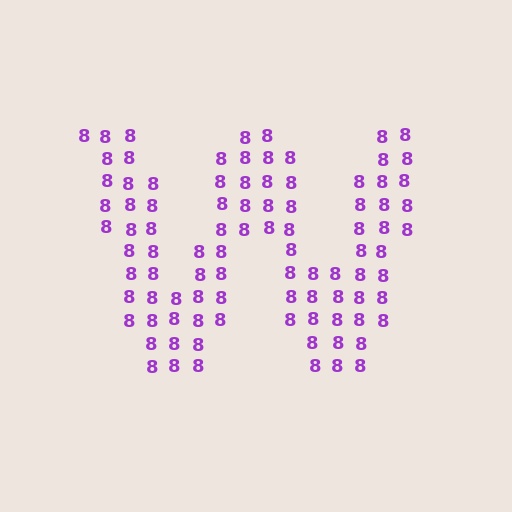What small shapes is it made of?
It is made of small digit 8's.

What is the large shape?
The large shape is the letter W.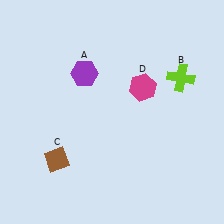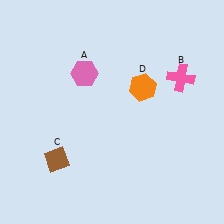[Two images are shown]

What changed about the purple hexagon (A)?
In Image 1, A is purple. In Image 2, it changed to pink.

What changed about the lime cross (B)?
In Image 1, B is lime. In Image 2, it changed to pink.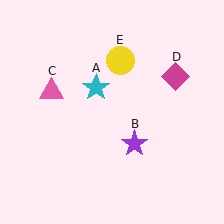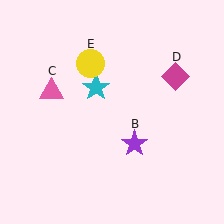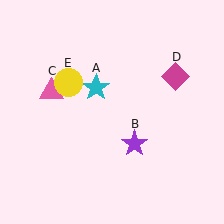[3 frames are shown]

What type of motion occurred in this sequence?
The yellow circle (object E) rotated counterclockwise around the center of the scene.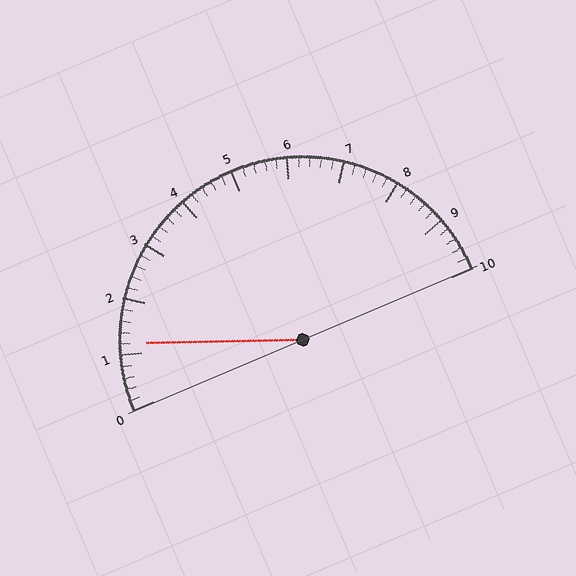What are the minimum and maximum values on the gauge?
The gauge ranges from 0 to 10.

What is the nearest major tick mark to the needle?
The nearest major tick mark is 1.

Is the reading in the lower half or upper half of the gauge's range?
The reading is in the lower half of the range (0 to 10).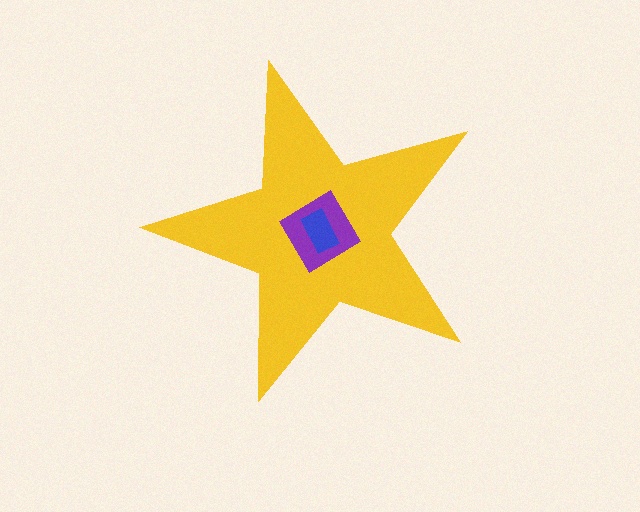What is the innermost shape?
The blue rectangle.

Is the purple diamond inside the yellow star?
Yes.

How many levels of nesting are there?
3.